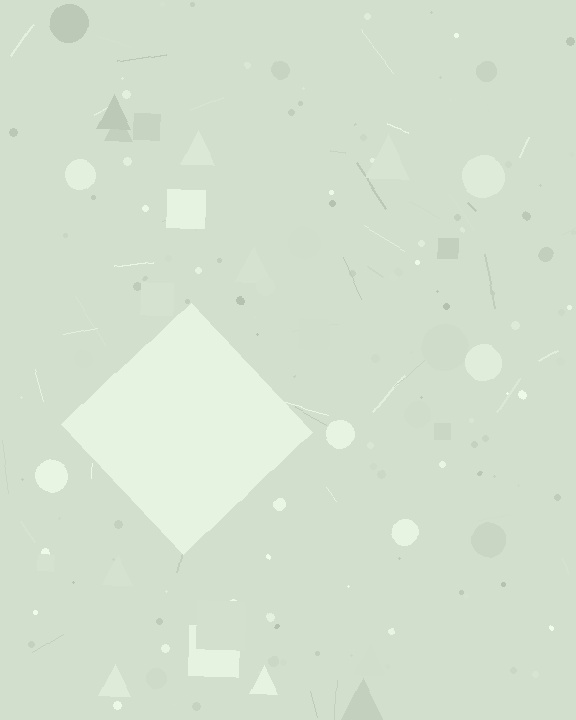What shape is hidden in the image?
A diamond is hidden in the image.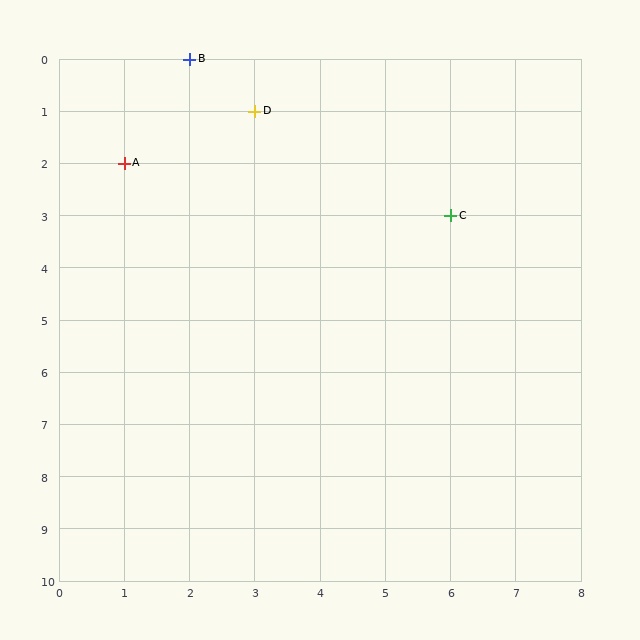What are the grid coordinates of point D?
Point D is at grid coordinates (3, 1).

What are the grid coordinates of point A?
Point A is at grid coordinates (1, 2).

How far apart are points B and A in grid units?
Points B and A are 1 column and 2 rows apart (about 2.2 grid units diagonally).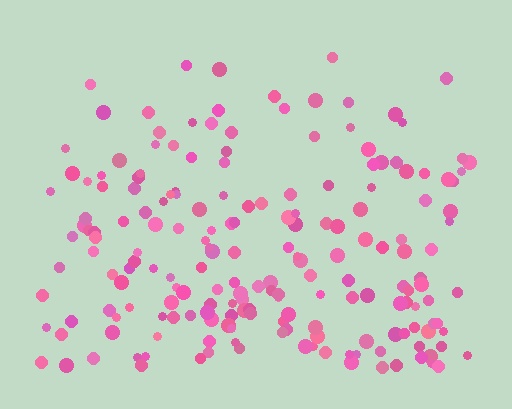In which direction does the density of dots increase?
From top to bottom, with the bottom side densest.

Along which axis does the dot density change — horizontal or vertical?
Vertical.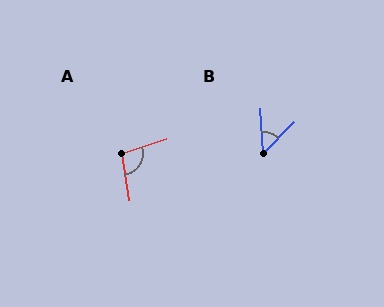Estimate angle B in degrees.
Approximately 49 degrees.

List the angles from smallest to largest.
B (49°), A (99°).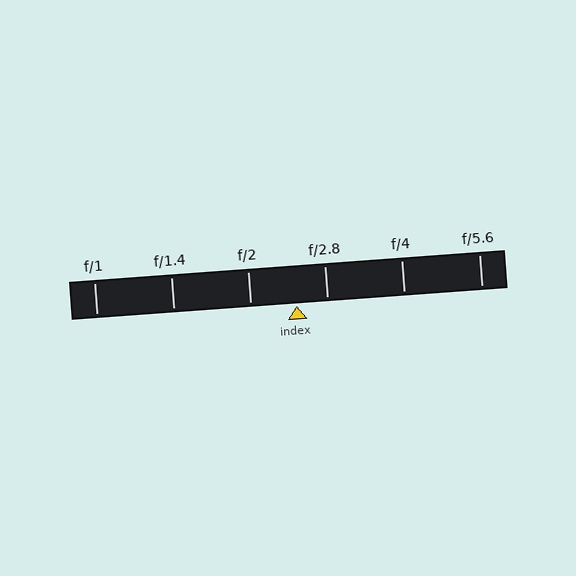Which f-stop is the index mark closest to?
The index mark is closest to f/2.8.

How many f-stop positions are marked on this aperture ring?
There are 6 f-stop positions marked.